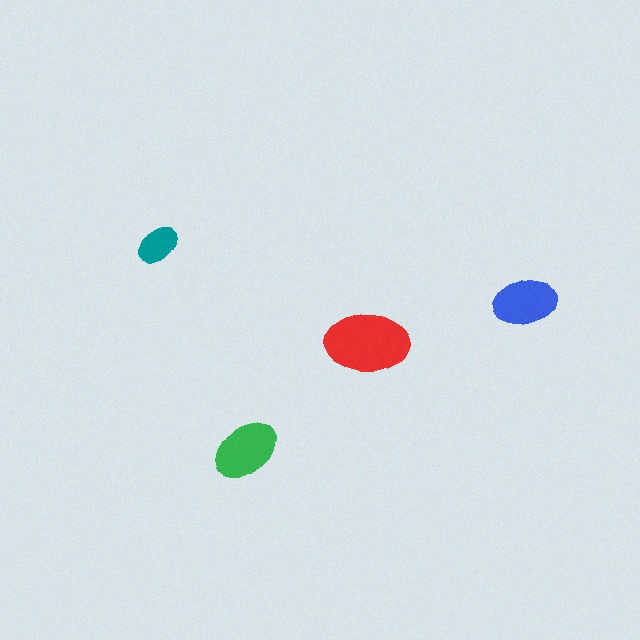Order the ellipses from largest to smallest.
the red one, the green one, the blue one, the teal one.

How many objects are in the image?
There are 4 objects in the image.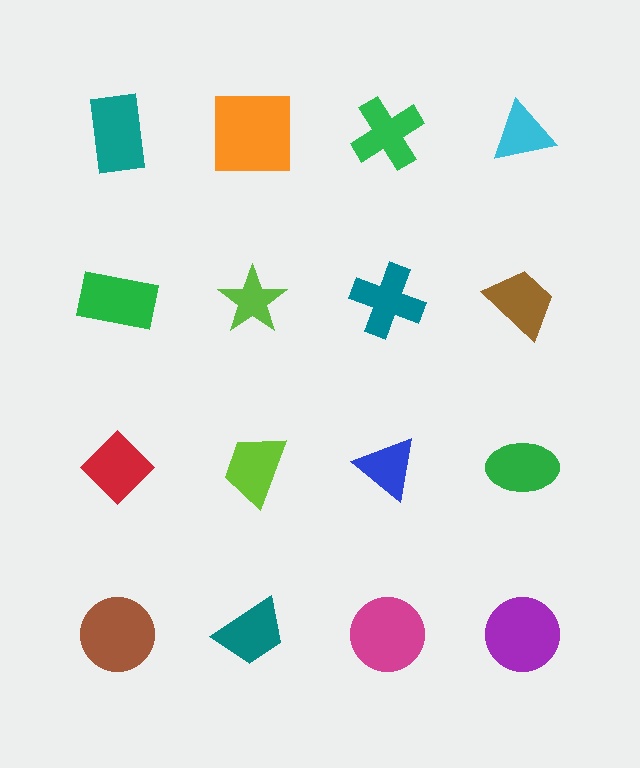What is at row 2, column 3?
A teal cross.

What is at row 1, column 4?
A cyan triangle.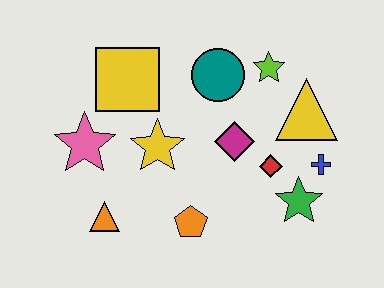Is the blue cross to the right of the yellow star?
Yes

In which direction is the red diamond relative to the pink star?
The red diamond is to the right of the pink star.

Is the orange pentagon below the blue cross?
Yes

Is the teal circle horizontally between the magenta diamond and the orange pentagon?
Yes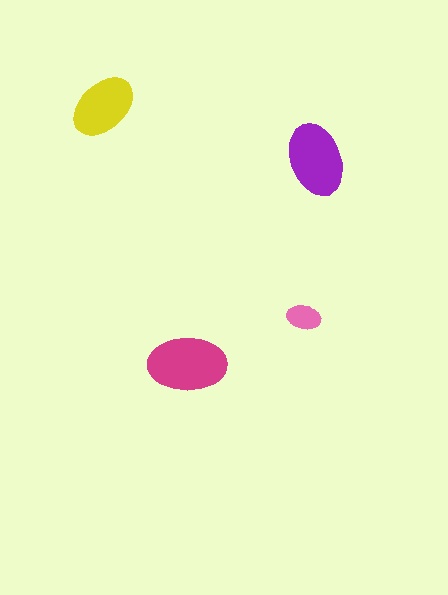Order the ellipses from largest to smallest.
the magenta one, the purple one, the yellow one, the pink one.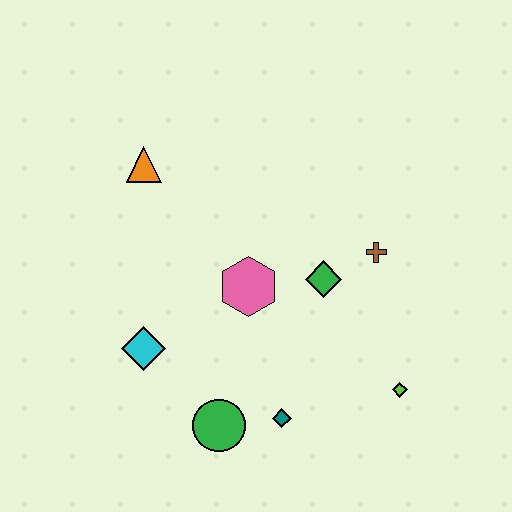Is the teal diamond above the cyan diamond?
No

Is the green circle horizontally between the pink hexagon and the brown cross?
No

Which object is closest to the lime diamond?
The teal diamond is closest to the lime diamond.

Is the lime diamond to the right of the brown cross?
Yes